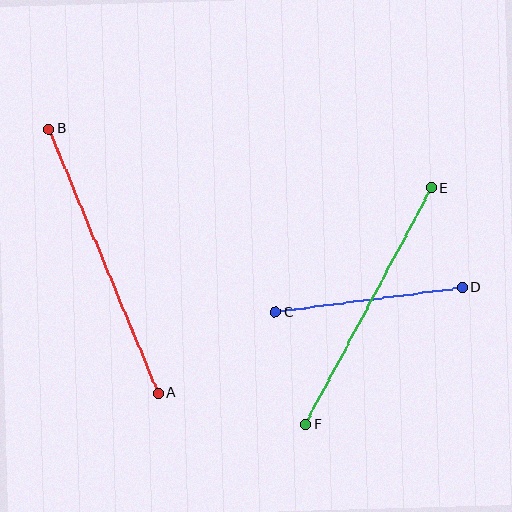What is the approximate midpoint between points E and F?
The midpoint is at approximately (369, 306) pixels.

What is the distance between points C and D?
The distance is approximately 189 pixels.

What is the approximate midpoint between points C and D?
The midpoint is at approximately (369, 300) pixels.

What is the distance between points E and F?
The distance is approximately 268 pixels.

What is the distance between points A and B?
The distance is approximately 286 pixels.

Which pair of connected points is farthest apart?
Points A and B are farthest apart.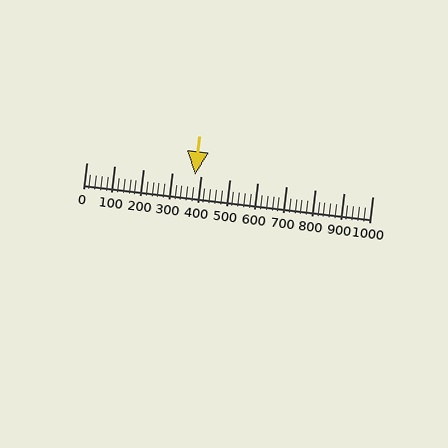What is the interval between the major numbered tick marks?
The major tick marks are spaced 100 units apart.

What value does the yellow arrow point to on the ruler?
The yellow arrow points to approximately 380.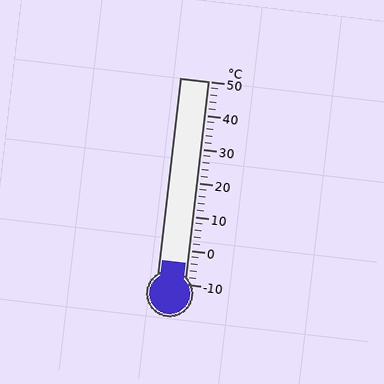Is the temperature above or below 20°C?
The temperature is below 20°C.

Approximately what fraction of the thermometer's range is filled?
The thermometer is filled to approximately 10% of its range.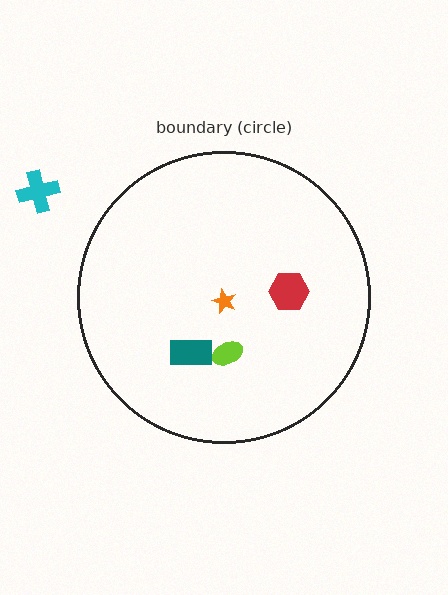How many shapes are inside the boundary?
4 inside, 1 outside.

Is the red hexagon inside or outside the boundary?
Inside.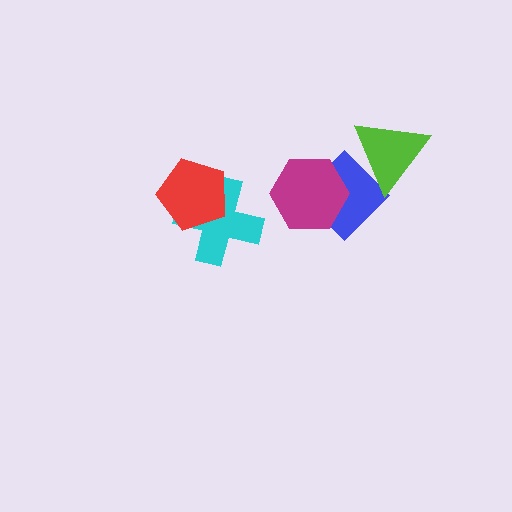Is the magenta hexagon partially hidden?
No, no other shape covers it.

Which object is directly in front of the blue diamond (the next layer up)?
The magenta hexagon is directly in front of the blue diamond.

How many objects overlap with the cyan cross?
1 object overlaps with the cyan cross.